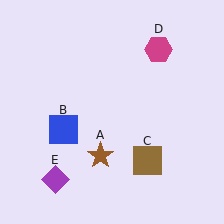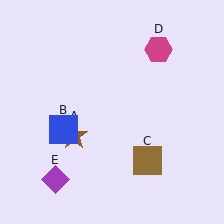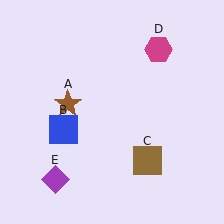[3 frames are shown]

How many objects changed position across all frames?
1 object changed position: brown star (object A).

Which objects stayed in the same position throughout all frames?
Blue square (object B) and brown square (object C) and magenta hexagon (object D) and purple diamond (object E) remained stationary.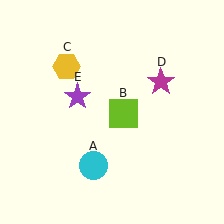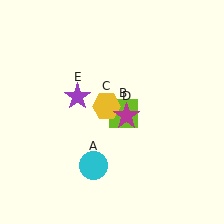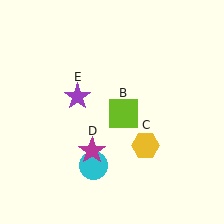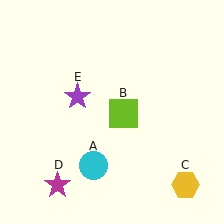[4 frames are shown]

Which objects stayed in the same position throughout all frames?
Cyan circle (object A) and lime square (object B) and purple star (object E) remained stationary.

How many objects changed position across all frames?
2 objects changed position: yellow hexagon (object C), magenta star (object D).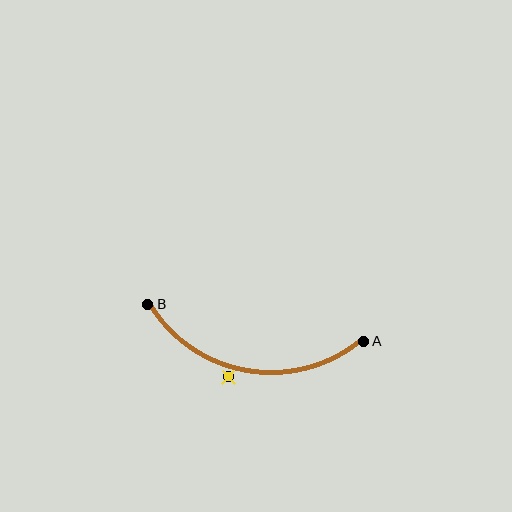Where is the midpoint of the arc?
The arc midpoint is the point on the curve farthest from the straight line joining A and B. It sits below that line.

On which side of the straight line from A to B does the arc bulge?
The arc bulges below the straight line connecting A and B.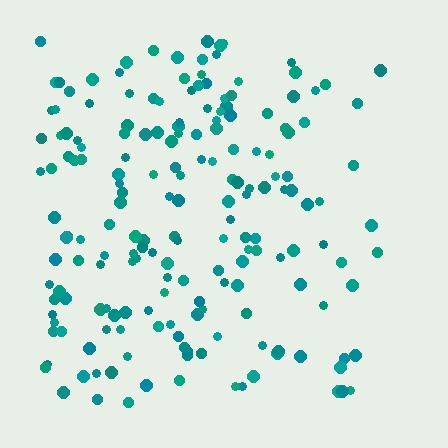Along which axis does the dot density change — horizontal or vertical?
Horizontal.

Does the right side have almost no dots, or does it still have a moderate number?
Still a moderate number, just noticeably fewer than the left.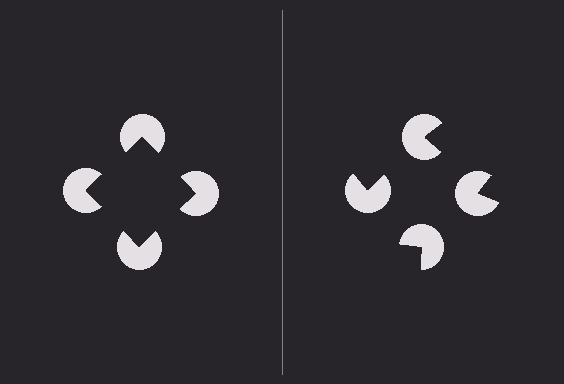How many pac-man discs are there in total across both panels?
8 — 4 on each side.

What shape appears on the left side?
An illusory square.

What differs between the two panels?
The pac-man discs are positioned identically on both sides; only the wedge orientations differ. On the left they align to a square; on the right they are misaligned.